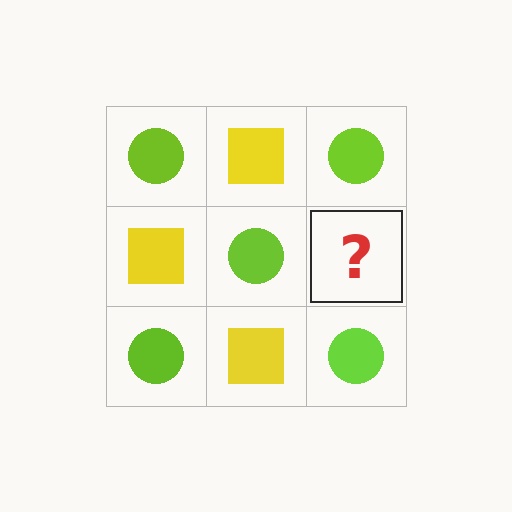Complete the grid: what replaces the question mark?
The question mark should be replaced with a yellow square.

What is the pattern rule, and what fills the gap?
The rule is that it alternates lime circle and yellow square in a checkerboard pattern. The gap should be filled with a yellow square.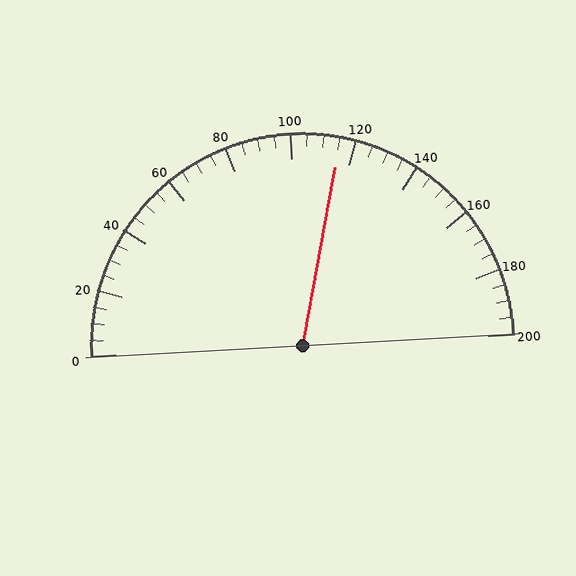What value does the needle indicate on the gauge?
The needle indicates approximately 115.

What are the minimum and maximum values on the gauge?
The gauge ranges from 0 to 200.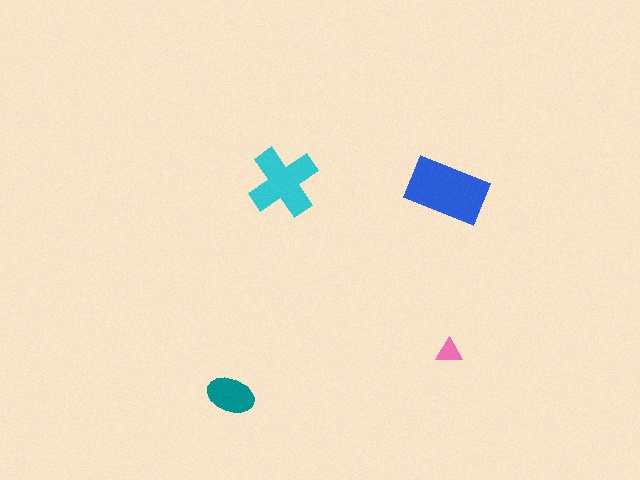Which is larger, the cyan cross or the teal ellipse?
The cyan cross.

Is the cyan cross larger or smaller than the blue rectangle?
Smaller.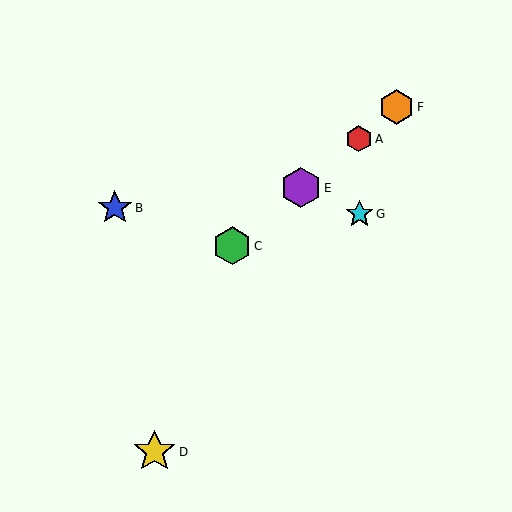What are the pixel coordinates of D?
Object D is at (154, 452).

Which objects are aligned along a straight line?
Objects A, C, E, F are aligned along a straight line.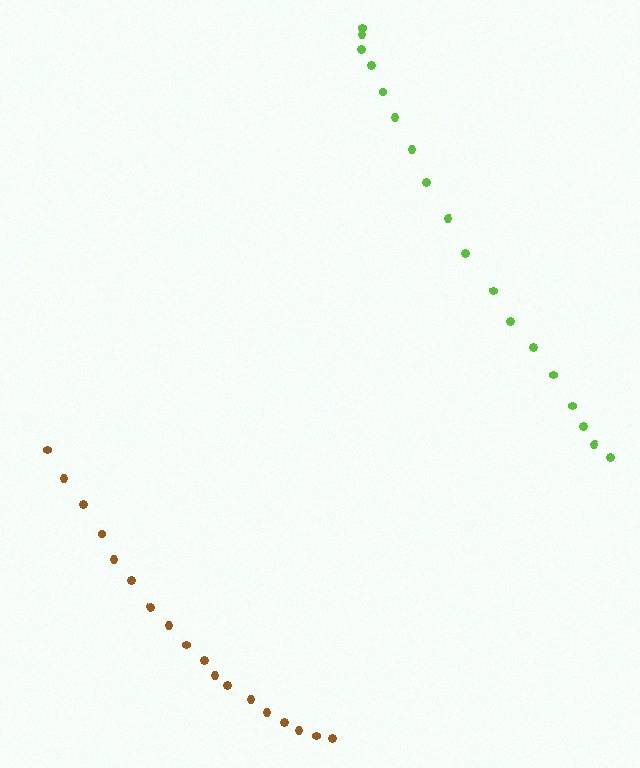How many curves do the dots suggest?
There are 2 distinct paths.